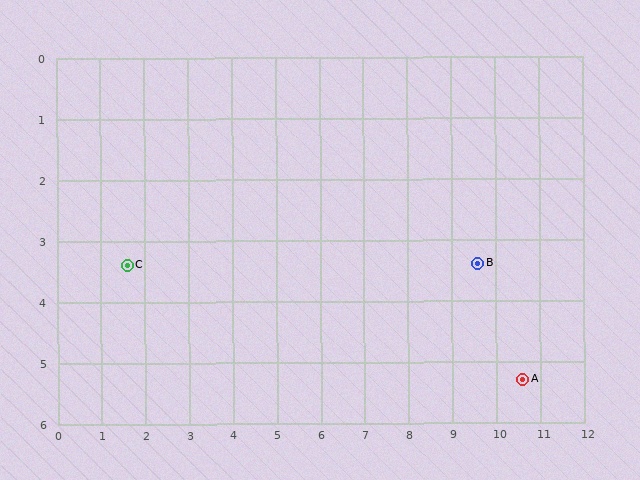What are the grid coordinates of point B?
Point B is at approximately (9.6, 3.4).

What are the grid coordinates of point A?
Point A is at approximately (10.6, 5.3).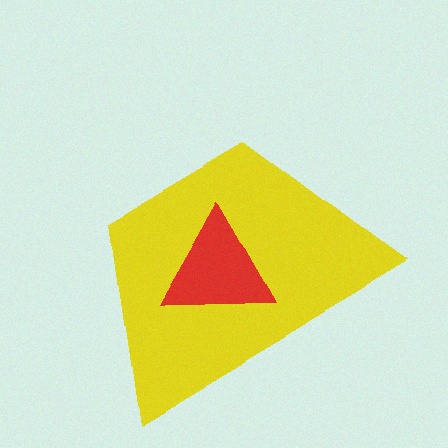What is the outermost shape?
The yellow trapezoid.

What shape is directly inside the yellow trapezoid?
The red triangle.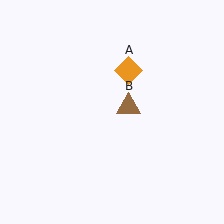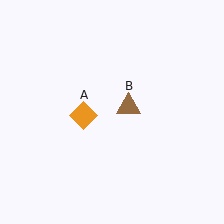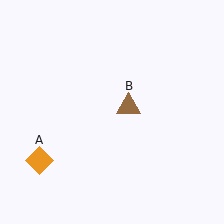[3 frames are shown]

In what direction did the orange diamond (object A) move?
The orange diamond (object A) moved down and to the left.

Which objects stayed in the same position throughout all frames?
Brown triangle (object B) remained stationary.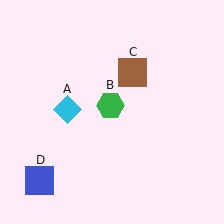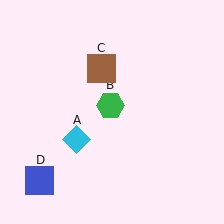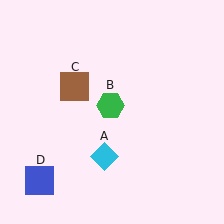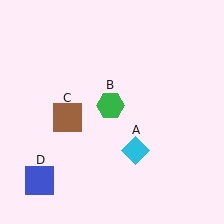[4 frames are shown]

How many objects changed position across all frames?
2 objects changed position: cyan diamond (object A), brown square (object C).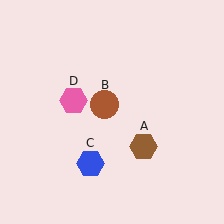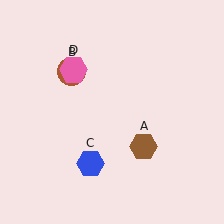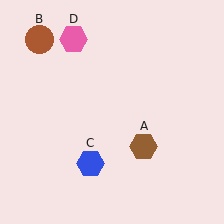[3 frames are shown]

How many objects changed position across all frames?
2 objects changed position: brown circle (object B), pink hexagon (object D).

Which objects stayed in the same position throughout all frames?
Brown hexagon (object A) and blue hexagon (object C) remained stationary.